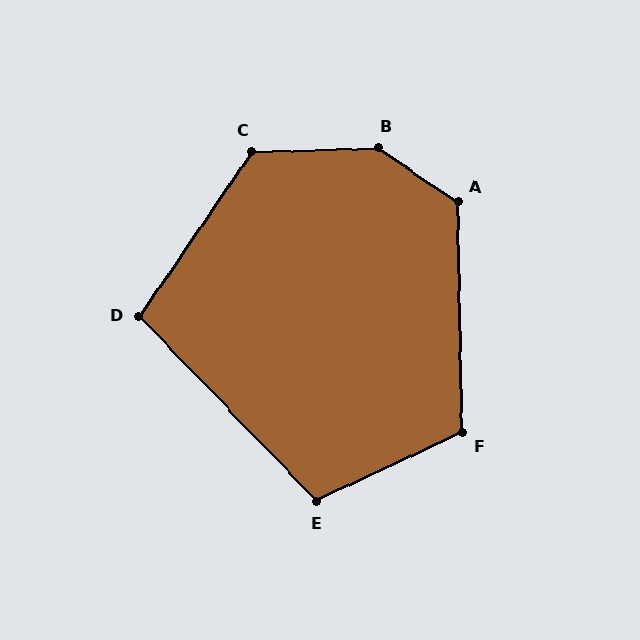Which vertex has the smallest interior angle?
D, at approximately 102 degrees.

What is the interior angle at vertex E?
Approximately 109 degrees (obtuse).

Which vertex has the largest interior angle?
B, at approximately 144 degrees.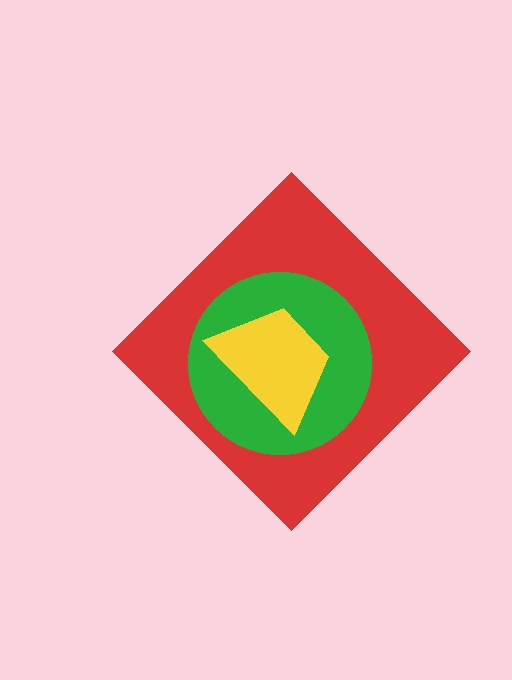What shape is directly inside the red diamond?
The green circle.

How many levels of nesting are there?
3.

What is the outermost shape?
The red diamond.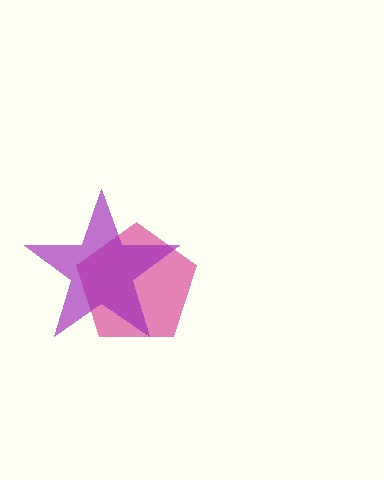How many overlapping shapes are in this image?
There are 2 overlapping shapes in the image.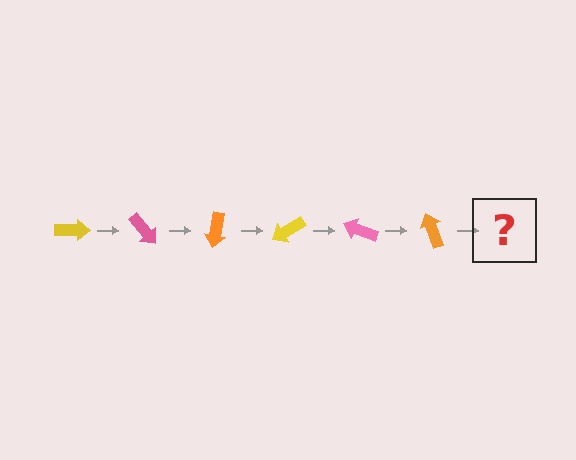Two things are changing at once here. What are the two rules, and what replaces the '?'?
The two rules are that it rotates 50 degrees each step and the color cycles through yellow, pink, and orange. The '?' should be a yellow arrow, rotated 300 degrees from the start.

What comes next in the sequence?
The next element should be a yellow arrow, rotated 300 degrees from the start.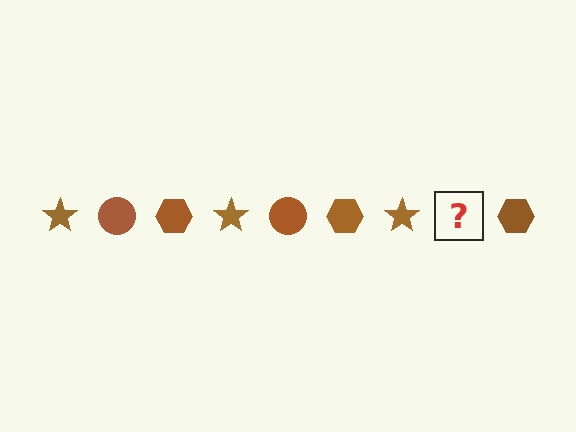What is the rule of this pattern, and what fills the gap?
The rule is that the pattern cycles through star, circle, hexagon shapes in brown. The gap should be filled with a brown circle.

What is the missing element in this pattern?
The missing element is a brown circle.